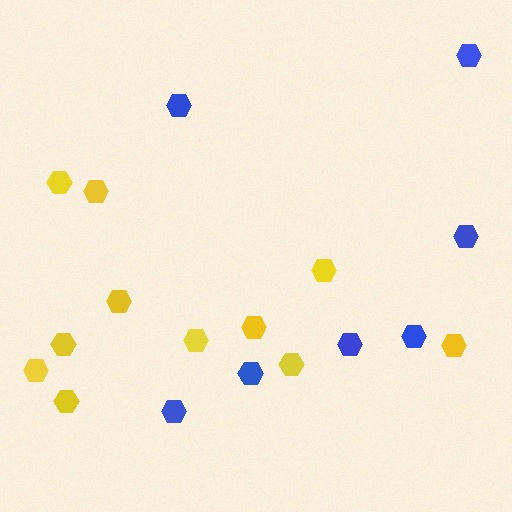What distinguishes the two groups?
There are 2 groups: one group of blue hexagons (7) and one group of yellow hexagons (11).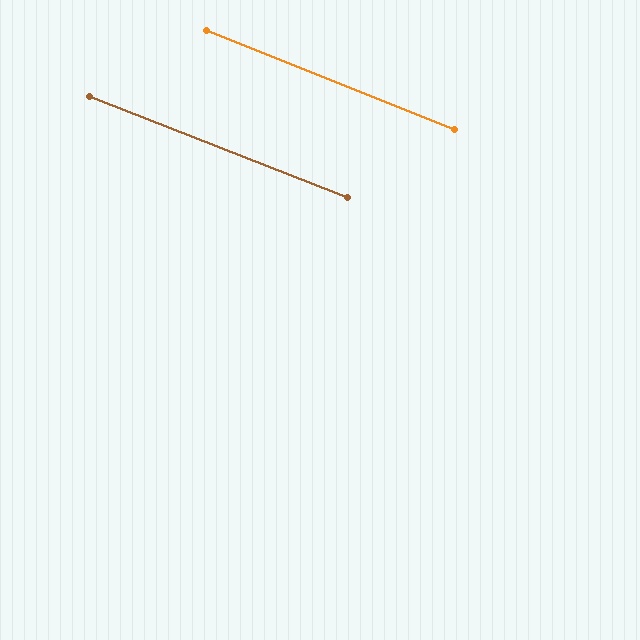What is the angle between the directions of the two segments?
Approximately 1 degree.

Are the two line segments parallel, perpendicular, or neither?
Parallel — their directions differ by only 0.5°.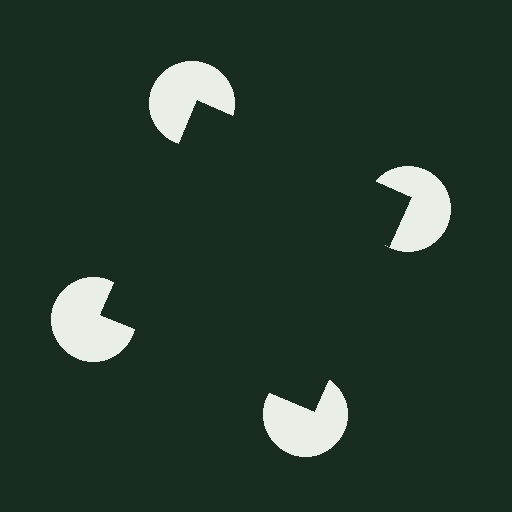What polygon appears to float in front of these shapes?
An illusory square — its edges are inferred from the aligned wedge cuts in the pac-man discs, not physically drawn.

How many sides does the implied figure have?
4 sides.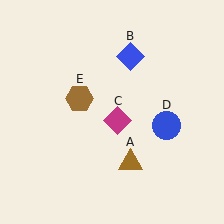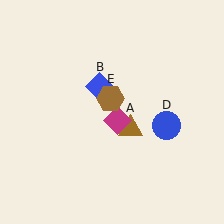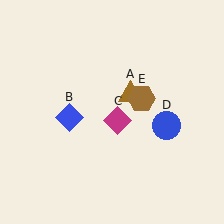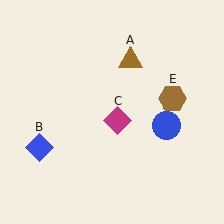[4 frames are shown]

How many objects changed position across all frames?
3 objects changed position: brown triangle (object A), blue diamond (object B), brown hexagon (object E).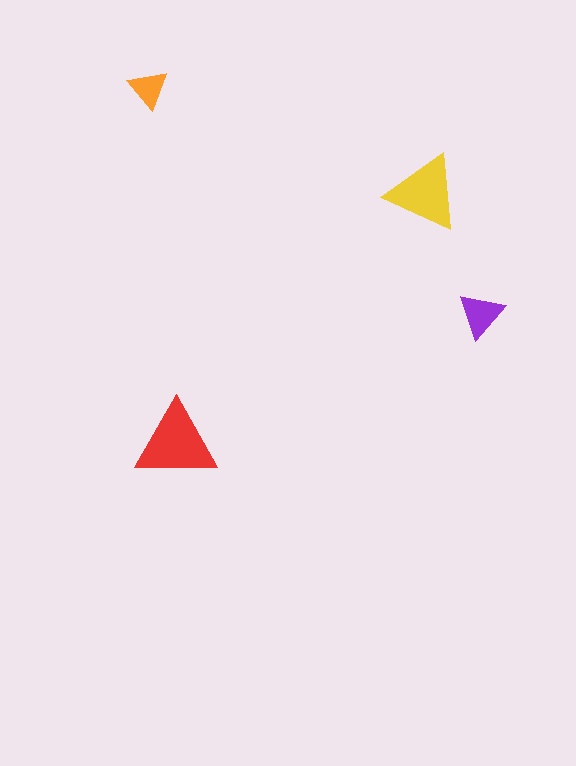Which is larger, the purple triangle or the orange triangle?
The purple one.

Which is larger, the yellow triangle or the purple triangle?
The yellow one.